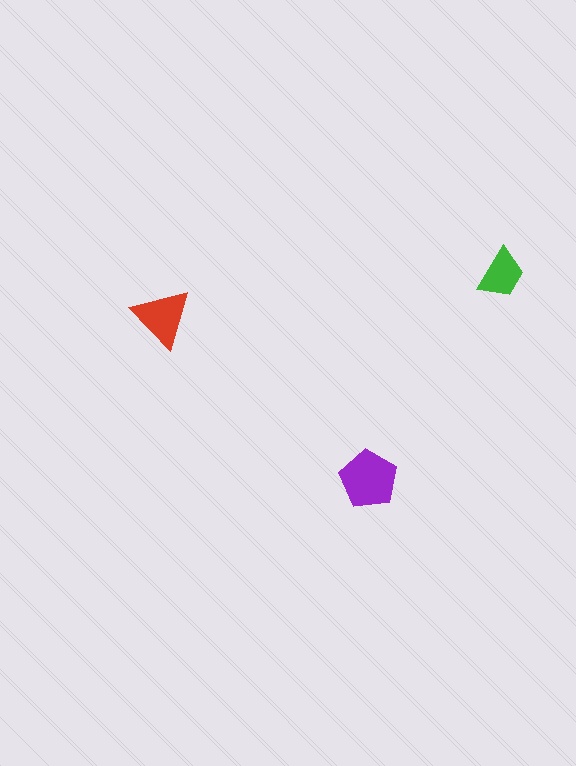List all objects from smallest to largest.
The green trapezoid, the red triangle, the purple pentagon.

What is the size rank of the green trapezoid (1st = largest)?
3rd.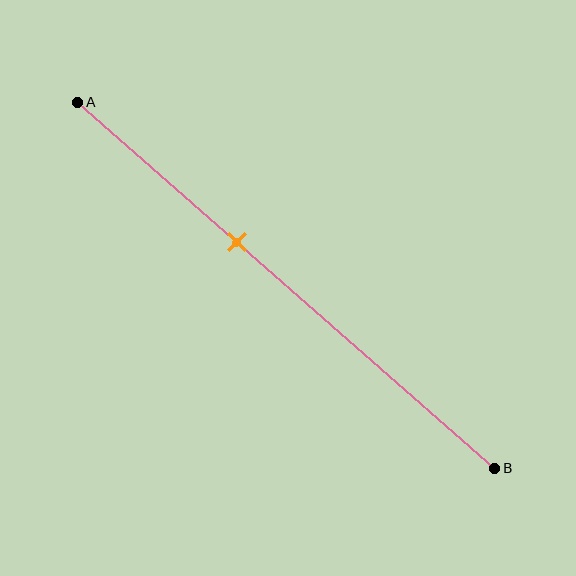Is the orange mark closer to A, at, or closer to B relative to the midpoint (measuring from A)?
The orange mark is closer to point A than the midpoint of segment AB.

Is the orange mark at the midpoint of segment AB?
No, the mark is at about 40% from A, not at the 50% midpoint.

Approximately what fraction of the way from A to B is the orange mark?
The orange mark is approximately 40% of the way from A to B.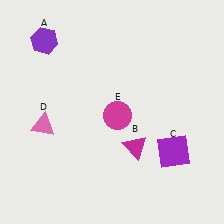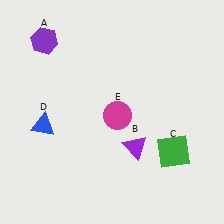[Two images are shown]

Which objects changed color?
B changed from magenta to purple. C changed from purple to green. D changed from pink to blue.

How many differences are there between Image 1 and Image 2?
There are 3 differences between the two images.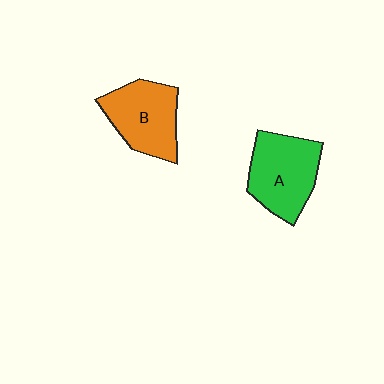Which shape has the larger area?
Shape A (green).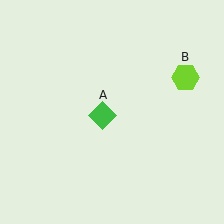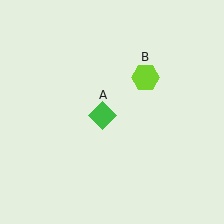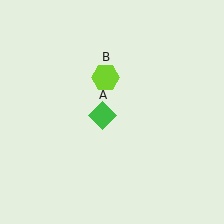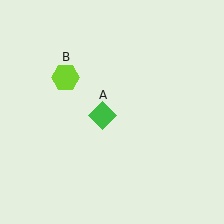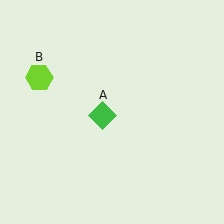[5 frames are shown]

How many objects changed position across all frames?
1 object changed position: lime hexagon (object B).